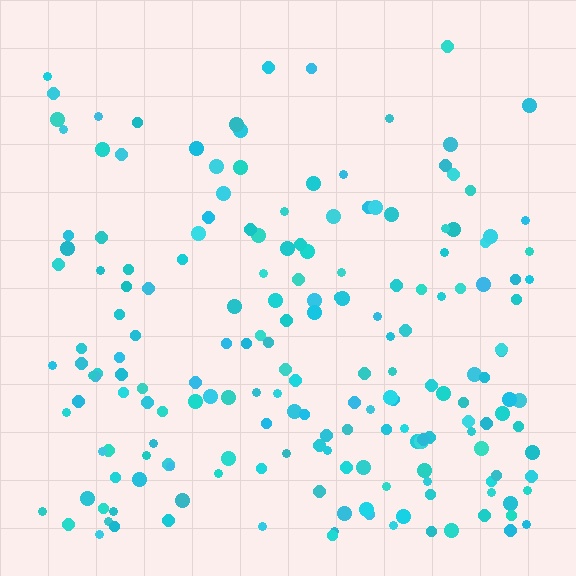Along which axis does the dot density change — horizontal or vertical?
Vertical.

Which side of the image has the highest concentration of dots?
The bottom.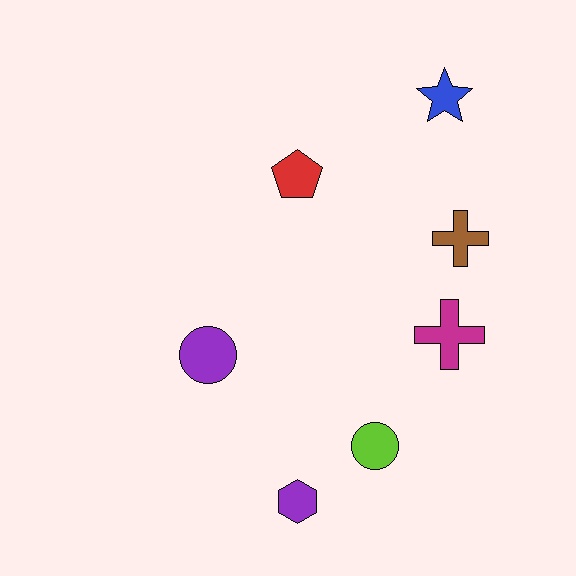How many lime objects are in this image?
There is 1 lime object.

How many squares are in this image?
There are no squares.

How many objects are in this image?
There are 7 objects.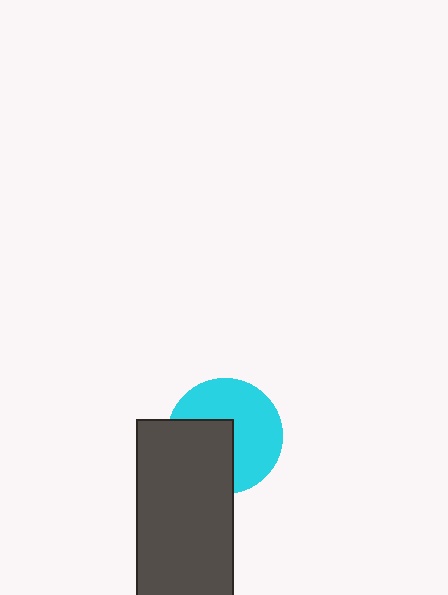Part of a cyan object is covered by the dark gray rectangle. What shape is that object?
It is a circle.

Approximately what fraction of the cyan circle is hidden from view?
Roughly 40% of the cyan circle is hidden behind the dark gray rectangle.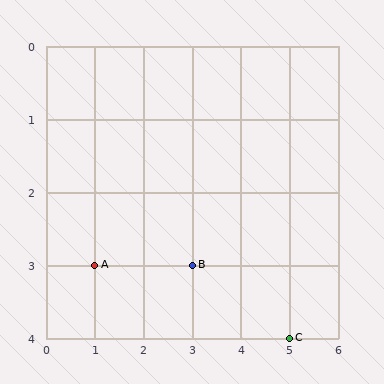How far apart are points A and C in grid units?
Points A and C are 4 columns and 1 row apart (about 4.1 grid units diagonally).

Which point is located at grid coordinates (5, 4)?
Point C is at (5, 4).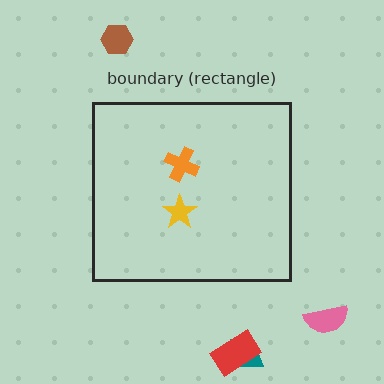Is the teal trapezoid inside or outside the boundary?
Outside.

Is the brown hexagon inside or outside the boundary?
Outside.